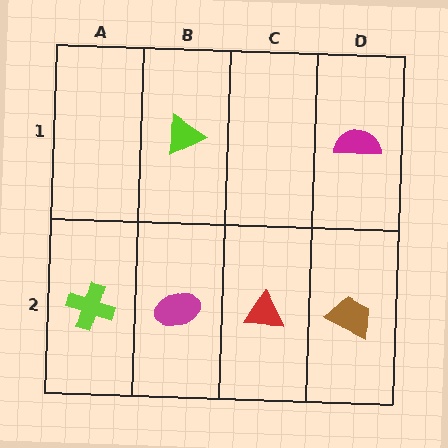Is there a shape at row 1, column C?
No, that cell is empty.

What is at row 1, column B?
A lime triangle.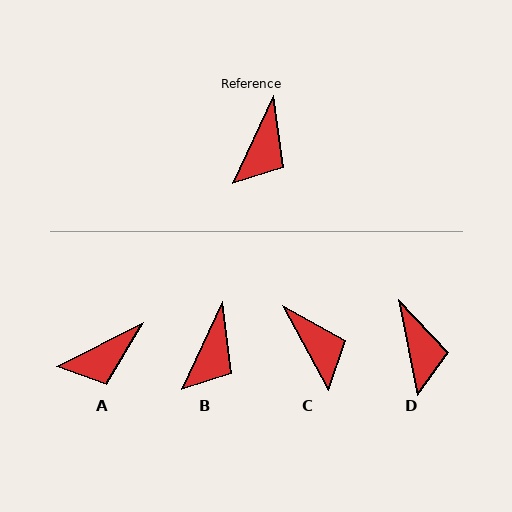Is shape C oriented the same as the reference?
No, it is off by about 53 degrees.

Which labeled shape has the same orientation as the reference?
B.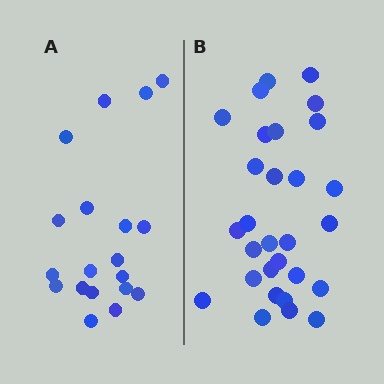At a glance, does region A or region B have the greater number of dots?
Region B (the right region) has more dots.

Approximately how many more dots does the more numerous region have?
Region B has roughly 10 or so more dots than region A.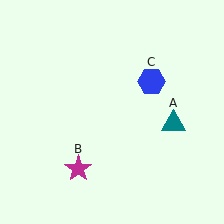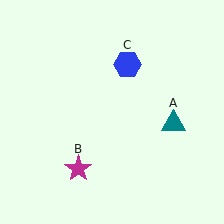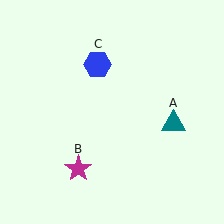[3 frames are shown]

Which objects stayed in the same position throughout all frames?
Teal triangle (object A) and magenta star (object B) remained stationary.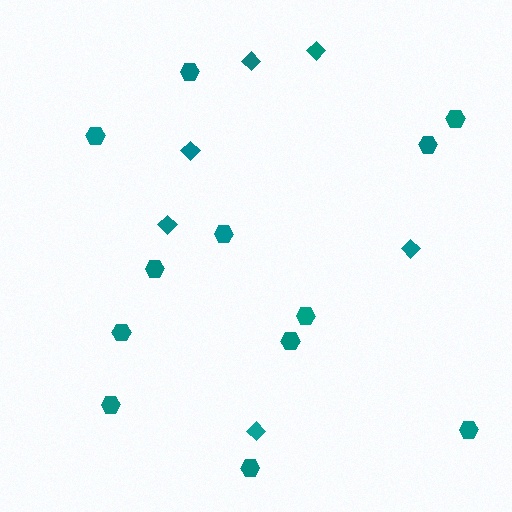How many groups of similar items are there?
There are 2 groups: one group of diamonds (6) and one group of hexagons (12).